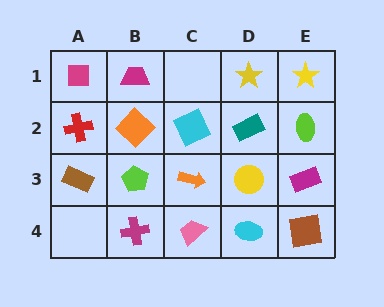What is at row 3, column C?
An orange arrow.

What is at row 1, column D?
A yellow star.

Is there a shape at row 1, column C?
No, that cell is empty.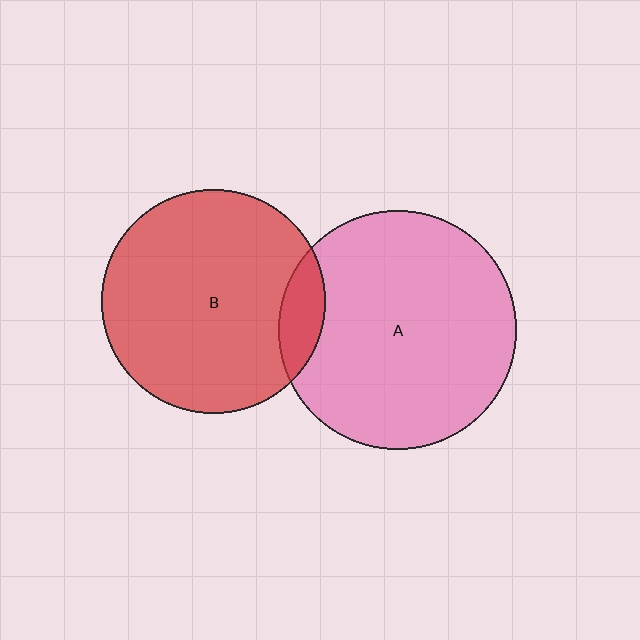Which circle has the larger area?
Circle A (pink).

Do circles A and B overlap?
Yes.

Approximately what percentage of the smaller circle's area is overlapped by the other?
Approximately 10%.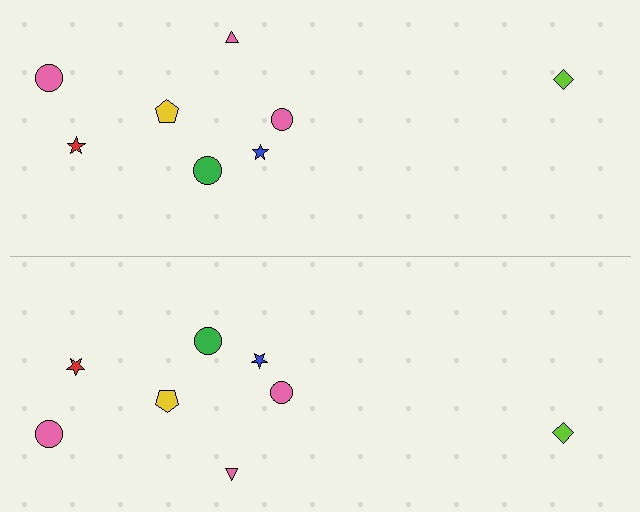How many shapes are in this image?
There are 16 shapes in this image.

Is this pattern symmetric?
Yes, this pattern has bilateral (reflection) symmetry.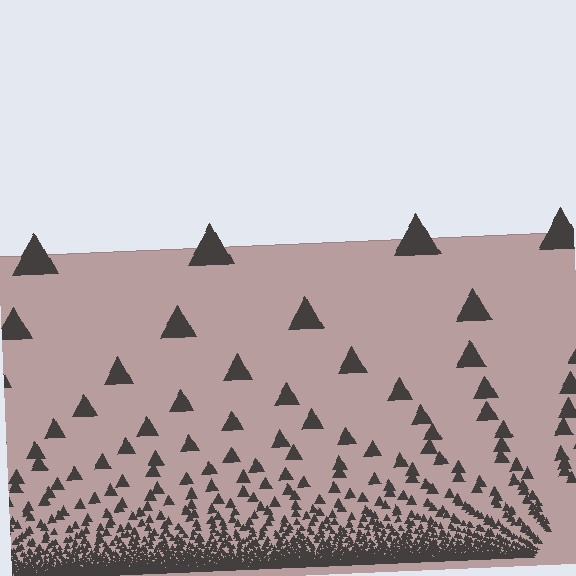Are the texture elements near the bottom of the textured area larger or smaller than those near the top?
Smaller. The gradient is inverted — elements near the bottom are smaller and denser.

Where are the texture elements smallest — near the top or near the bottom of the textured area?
Near the bottom.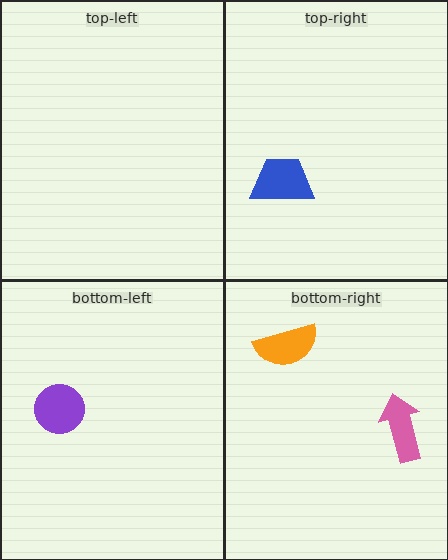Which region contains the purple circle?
The bottom-left region.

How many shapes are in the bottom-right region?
2.